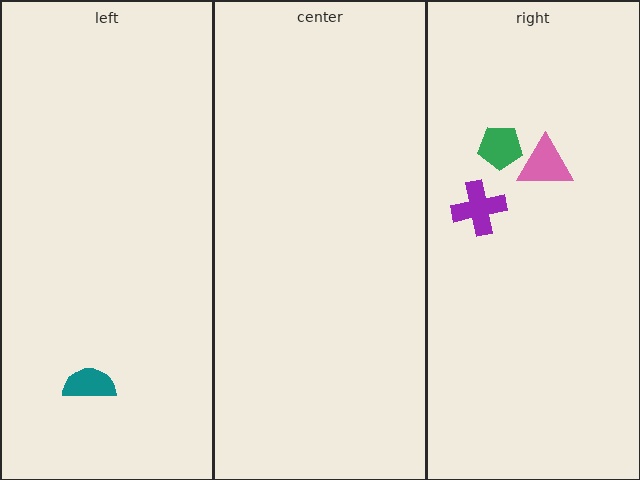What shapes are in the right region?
The green pentagon, the purple cross, the pink triangle.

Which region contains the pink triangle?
The right region.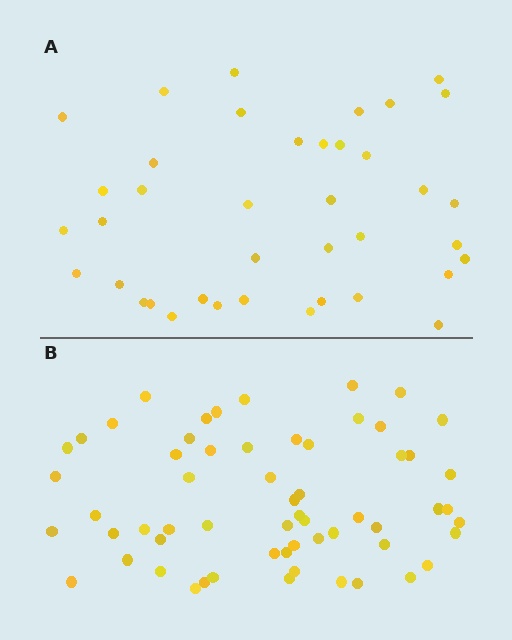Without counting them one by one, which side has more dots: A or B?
Region B (the bottom region) has more dots.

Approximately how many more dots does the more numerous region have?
Region B has approximately 20 more dots than region A.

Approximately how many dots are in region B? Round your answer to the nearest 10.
About 60 dots.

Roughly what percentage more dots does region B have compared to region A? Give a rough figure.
About 55% more.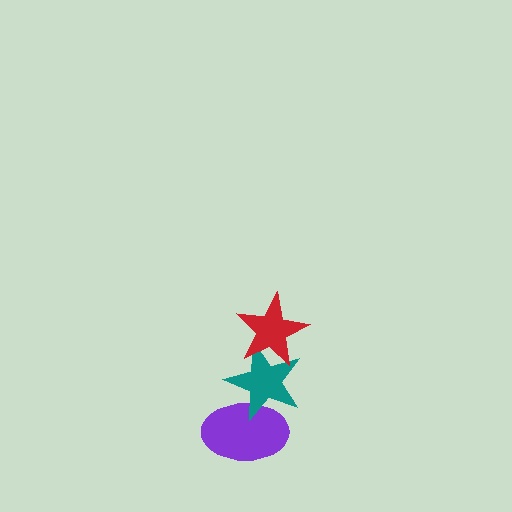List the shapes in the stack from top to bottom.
From top to bottom: the red star, the teal star, the purple ellipse.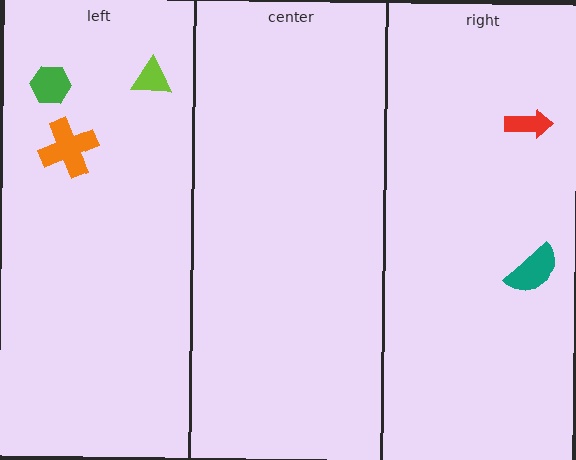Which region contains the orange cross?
The left region.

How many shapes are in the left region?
3.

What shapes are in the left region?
The green hexagon, the lime triangle, the orange cross.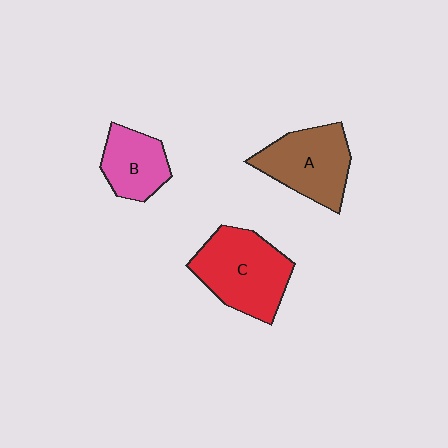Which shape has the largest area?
Shape C (red).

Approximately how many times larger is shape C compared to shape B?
Approximately 1.6 times.